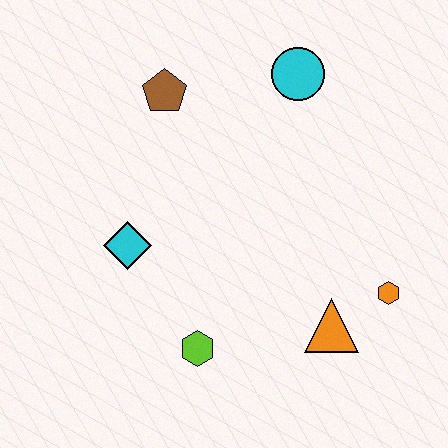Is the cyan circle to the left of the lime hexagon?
No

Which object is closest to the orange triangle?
The orange hexagon is closest to the orange triangle.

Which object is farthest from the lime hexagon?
The cyan circle is farthest from the lime hexagon.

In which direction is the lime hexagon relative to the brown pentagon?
The lime hexagon is below the brown pentagon.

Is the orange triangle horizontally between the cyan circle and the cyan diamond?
No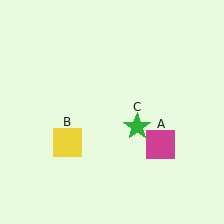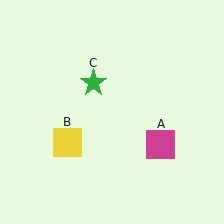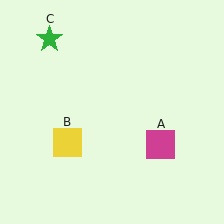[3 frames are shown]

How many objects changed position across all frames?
1 object changed position: green star (object C).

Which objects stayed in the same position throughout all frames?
Magenta square (object A) and yellow square (object B) remained stationary.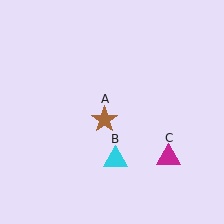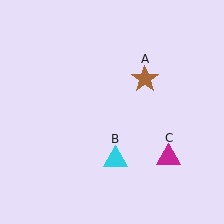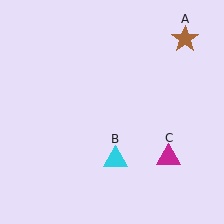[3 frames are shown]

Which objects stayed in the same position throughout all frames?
Cyan triangle (object B) and magenta triangle (object C) remained stationary.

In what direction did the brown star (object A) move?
The brown star (object A) moved up and to the right.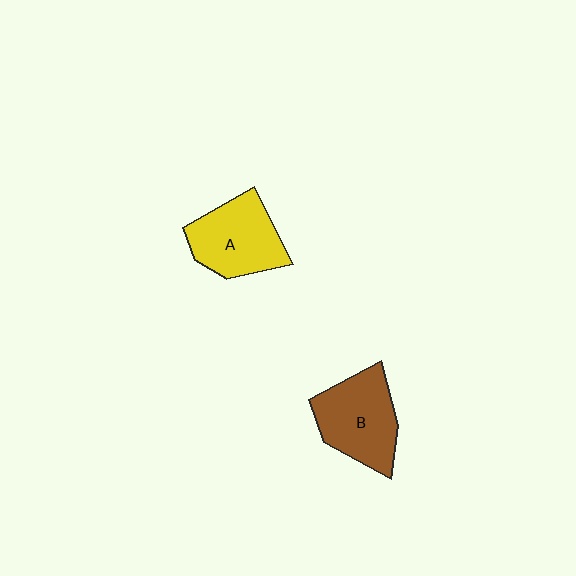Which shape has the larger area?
Shape B (brown).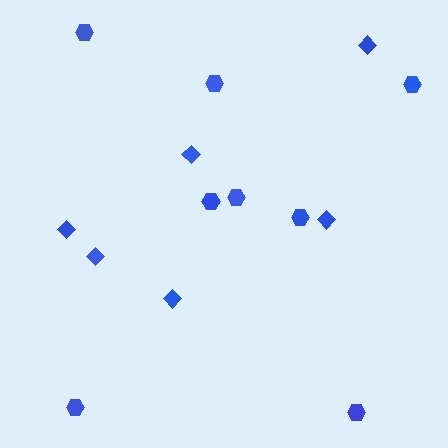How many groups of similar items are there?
There are 2 groups: one group of hexagons (8) and one group of diamonds (6).